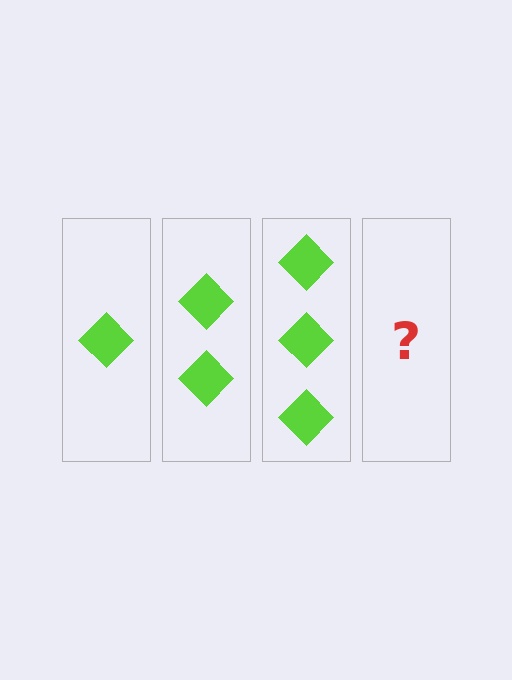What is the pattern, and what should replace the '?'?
The pattern is that each step adds one more diamond. The '?' should be 4 diamonds.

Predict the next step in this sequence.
The next step is 4 diamonds.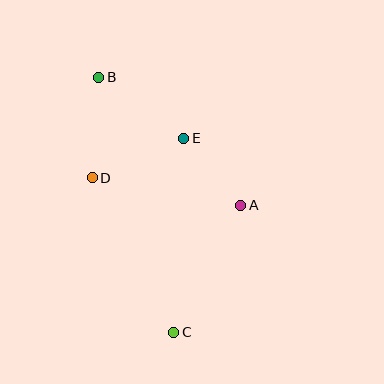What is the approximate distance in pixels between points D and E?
The distance between D and E is approximately 100 pixels.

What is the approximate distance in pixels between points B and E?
The distance between B and E is approximately 105 pixels.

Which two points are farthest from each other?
Points B and C are farthest from each other.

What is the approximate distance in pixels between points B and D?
The distance between B and D is approximately 101 pixels.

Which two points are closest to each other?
Points A and E are closest to each other.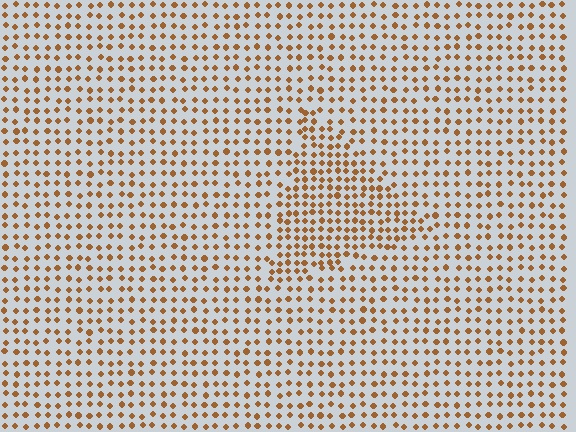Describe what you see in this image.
The image contains small brown elements arranged at two different densities. A triangle-shaped region is visible where the elements are more densely packed than the surrounding area.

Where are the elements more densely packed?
The elements are more densely packed inside the triangle boundary.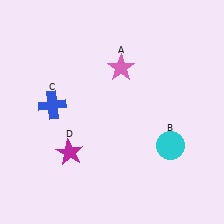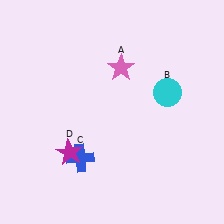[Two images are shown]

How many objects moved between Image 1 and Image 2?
2 objects moved between the two images.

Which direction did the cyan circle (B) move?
The cyan circle (B) moved up.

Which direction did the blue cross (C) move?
The blue cross (C) moved down.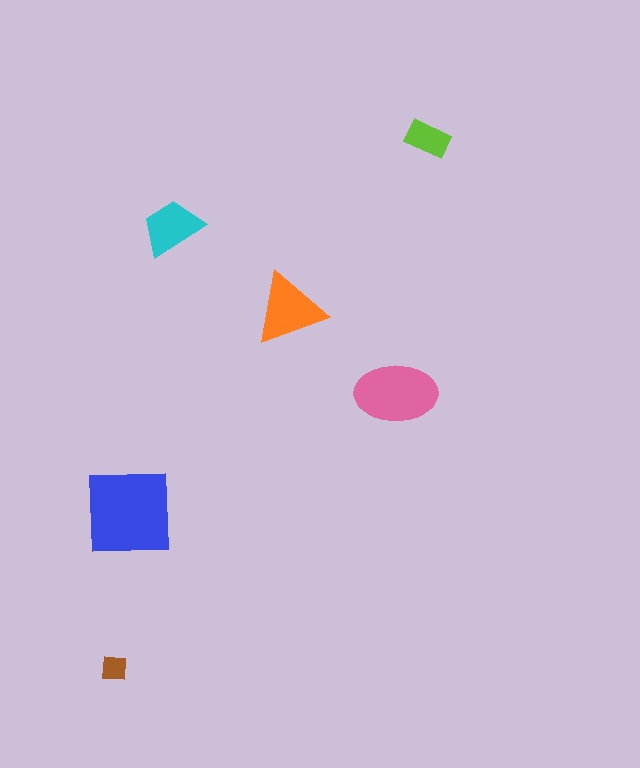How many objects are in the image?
There are 6 objects in the image.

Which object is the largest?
The blue square.